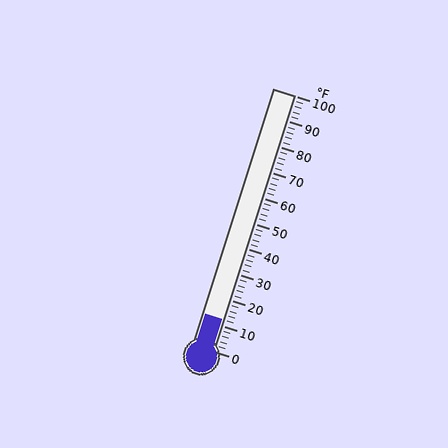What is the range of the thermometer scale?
The thermometer scale ranges from 0°F to 100°F.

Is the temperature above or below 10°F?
The temperature is above 10°F.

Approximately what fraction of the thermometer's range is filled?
The thermometer is filled to approximately 10% of its range.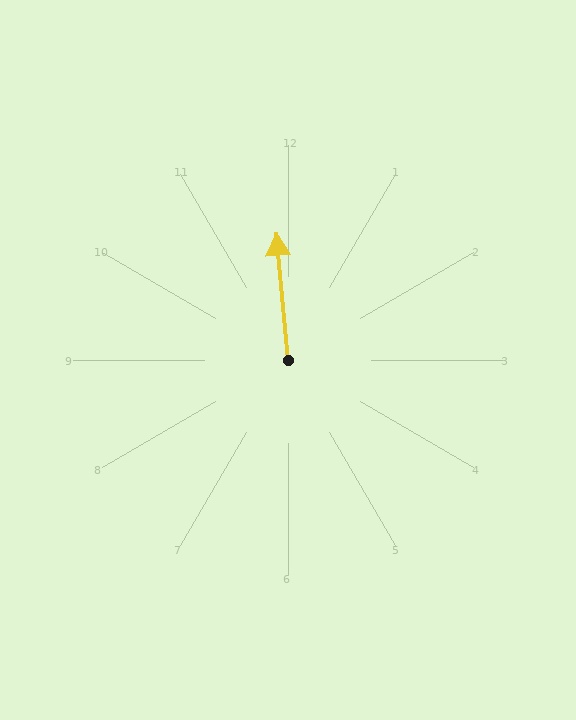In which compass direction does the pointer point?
North.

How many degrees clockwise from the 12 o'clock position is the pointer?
Approximately 355 degrees.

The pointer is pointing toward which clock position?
Roughly 12 o'clock.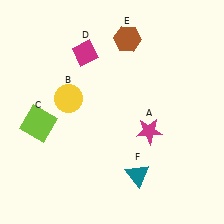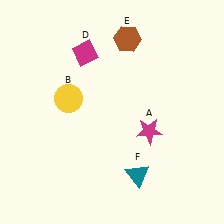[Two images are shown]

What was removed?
The lime square (C) was removed in Image 2.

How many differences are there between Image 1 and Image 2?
There is 1 difference between the two images.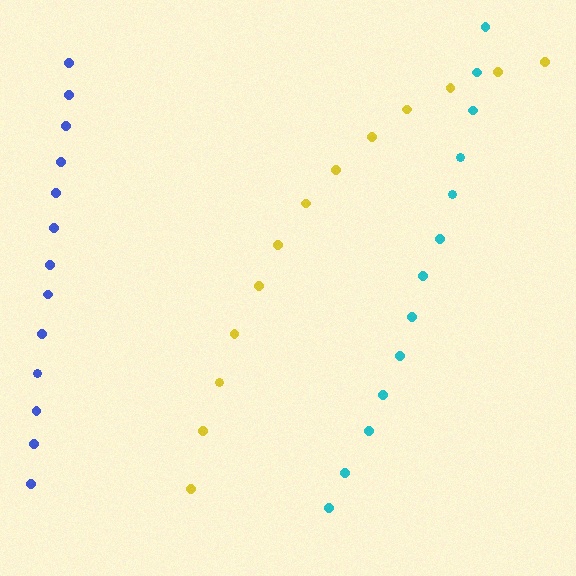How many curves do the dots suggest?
There are 3 distinct paths.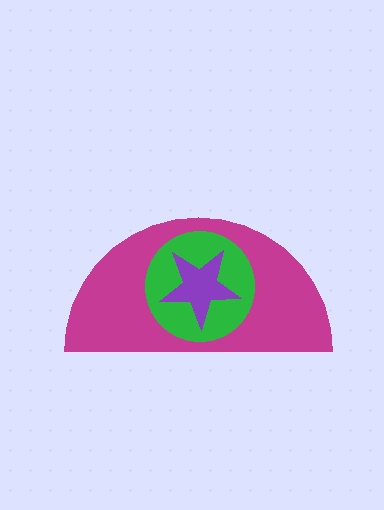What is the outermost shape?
The magenta semicircle.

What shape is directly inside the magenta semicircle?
The green circle.